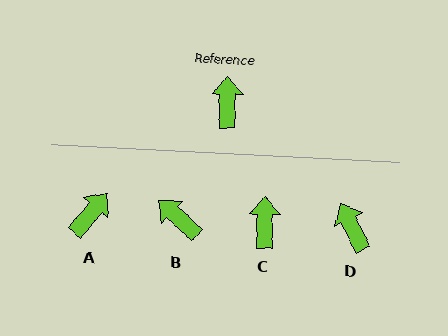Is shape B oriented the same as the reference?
No, it is off by about 47 degrees.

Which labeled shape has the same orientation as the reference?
C.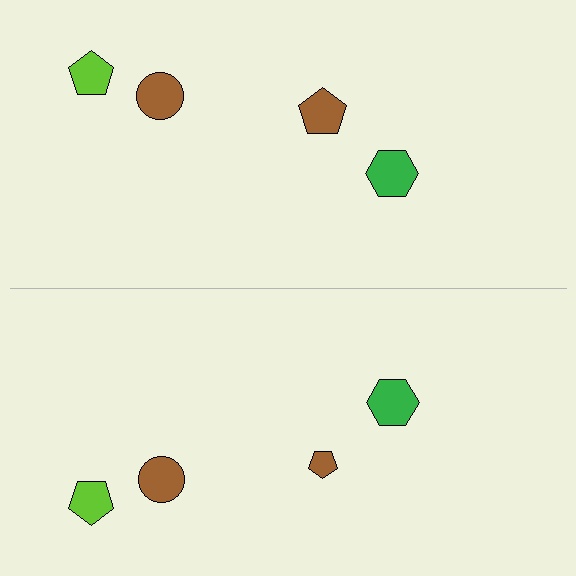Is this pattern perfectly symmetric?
No, the pattern is not perfectly symmetric. The brown pentagon on the bottom side has a different size than its mirror counterpart.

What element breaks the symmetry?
The brown pentagon on the bottom side has a different size than its mirror counterpart.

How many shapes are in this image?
There are 8 shapes in this image.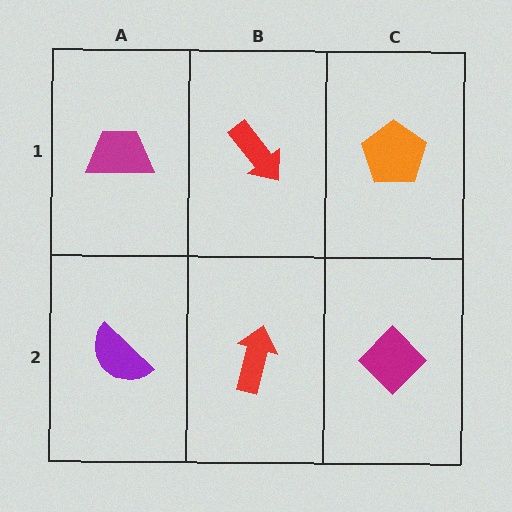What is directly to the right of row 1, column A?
A red arrow.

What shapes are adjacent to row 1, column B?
A red arrow (row 2, column B), a magenta trapezoid (row 1, column A), an orange pentagon (row 1, column C).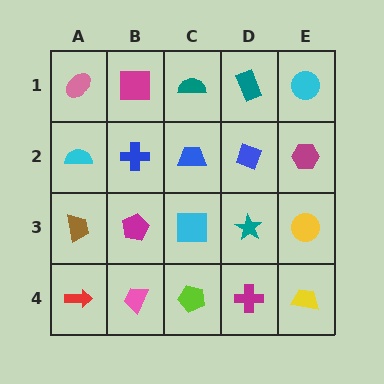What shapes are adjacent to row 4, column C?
A cyan square (row 3, column C), a pink trapezoid (row 4, column B), a magenta cross (row 4, column D).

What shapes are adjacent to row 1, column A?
A cyan semicircle (row 2, column A), a magenta square (row 1, column B).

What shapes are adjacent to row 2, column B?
A magenta square (row 1, column B), a magenta pentagon (row 3, column B), a cyan semicircle (row 2, column A), a blue trapezoid (row 2, column C).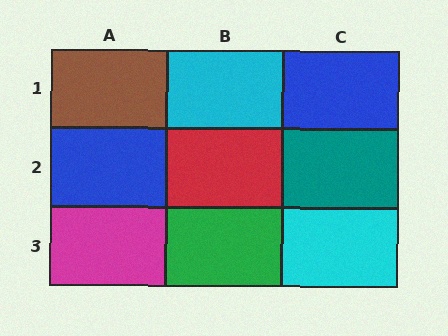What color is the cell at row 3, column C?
Cyan.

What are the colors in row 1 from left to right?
Brown, cyan, blue.